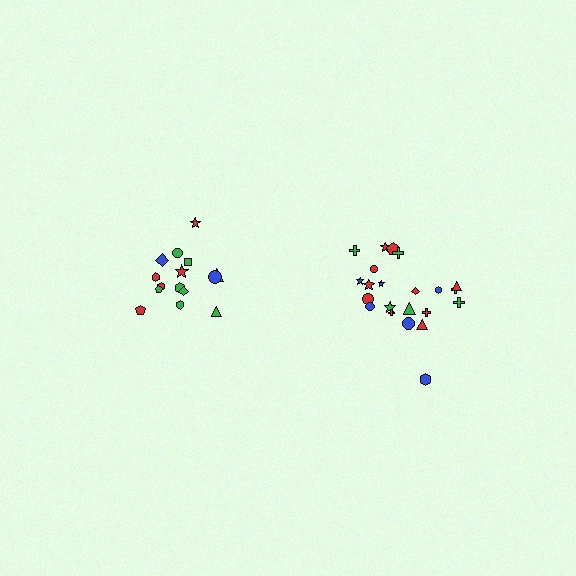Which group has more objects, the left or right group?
The right group.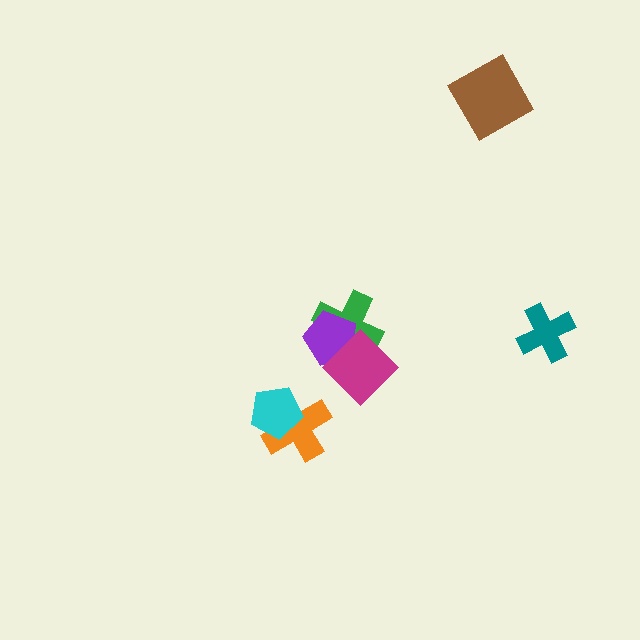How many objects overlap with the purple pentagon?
2 objects overlap with the purple pentagon.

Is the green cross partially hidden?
Yes, it is partially covered by another shape.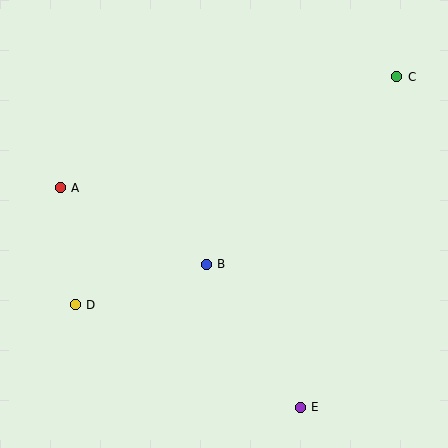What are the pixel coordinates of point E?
Point E is at (300, 407).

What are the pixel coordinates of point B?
Point B is at (206, 264).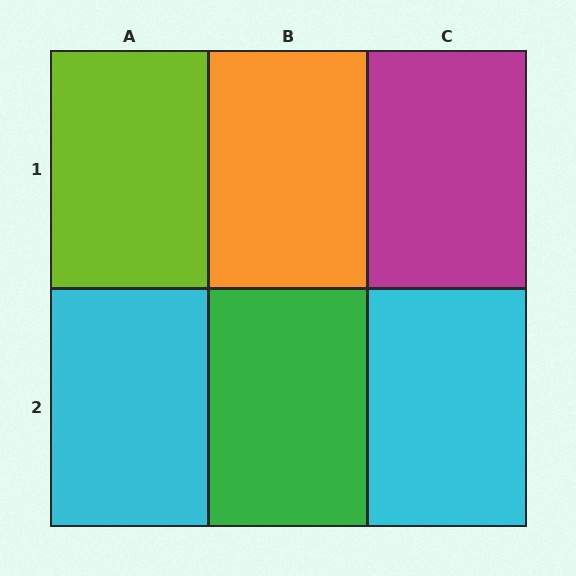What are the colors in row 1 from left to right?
Lime, orange, magenta.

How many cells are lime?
1 cell is lime.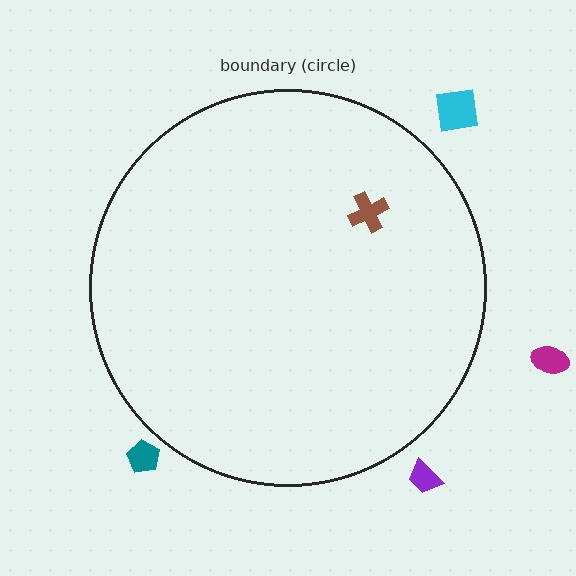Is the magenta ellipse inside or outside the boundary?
Outside.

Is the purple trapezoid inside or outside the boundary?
Outside.